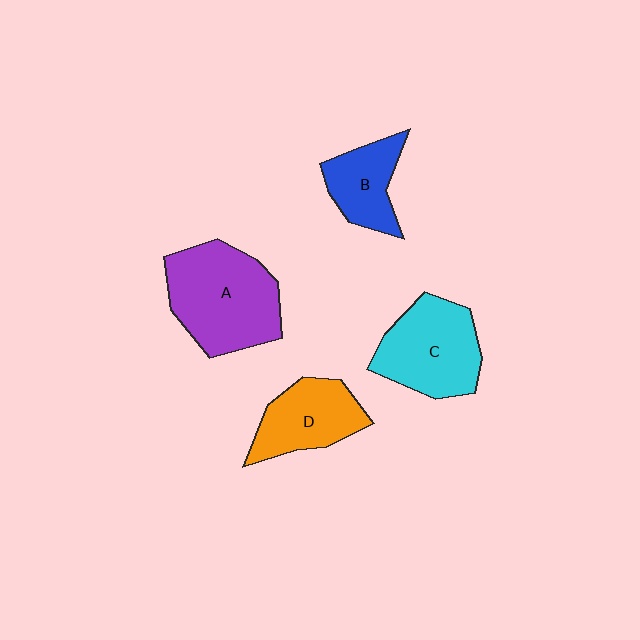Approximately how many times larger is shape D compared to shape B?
Approximately 1.2 times.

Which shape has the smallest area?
Shape B (blue).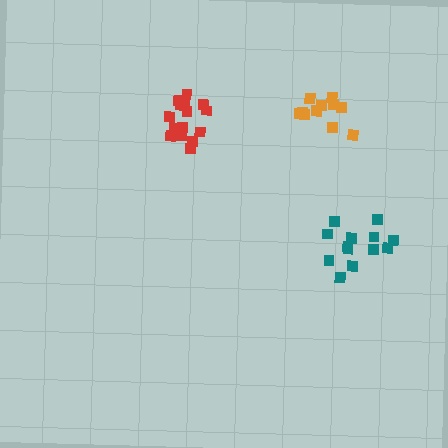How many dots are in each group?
Group 1: 16 dots, Group 2: 11 dots, Group 3: 13 dots (40 total).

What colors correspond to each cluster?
The clusters are colored: red, orange, teal.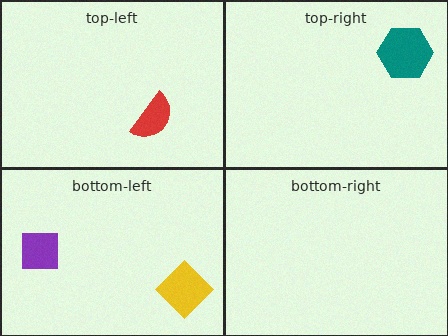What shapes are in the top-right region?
The cyan triangle, the teal hexagon.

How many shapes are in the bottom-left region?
2.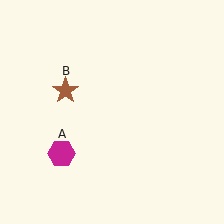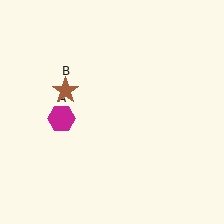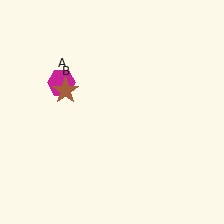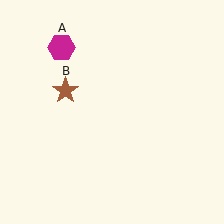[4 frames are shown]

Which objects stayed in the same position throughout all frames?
Brown star (object B) remained stationary.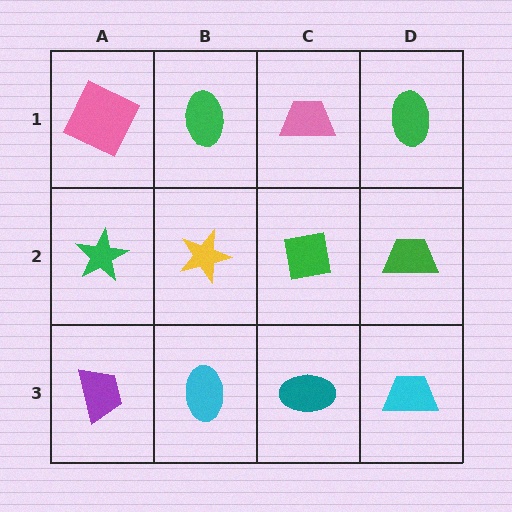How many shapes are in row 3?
4 shapes.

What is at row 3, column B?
A cyan ellipse.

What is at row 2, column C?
A green square.